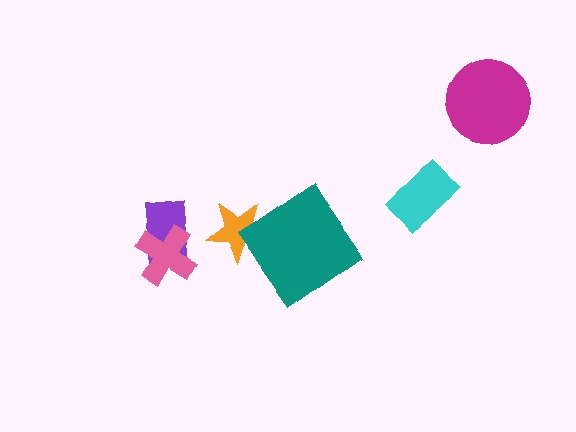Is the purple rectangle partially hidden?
Yes, it is partially covered by another shape.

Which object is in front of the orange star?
The teal diamond is in front of the orange star.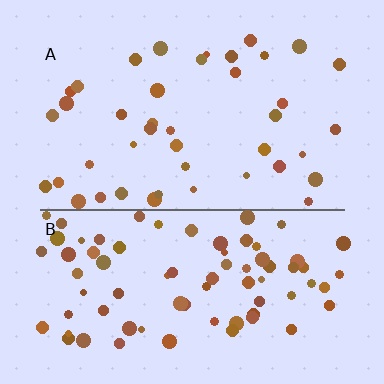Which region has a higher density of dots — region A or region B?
B (the bottom).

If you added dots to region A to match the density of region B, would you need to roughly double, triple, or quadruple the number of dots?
Approximately double.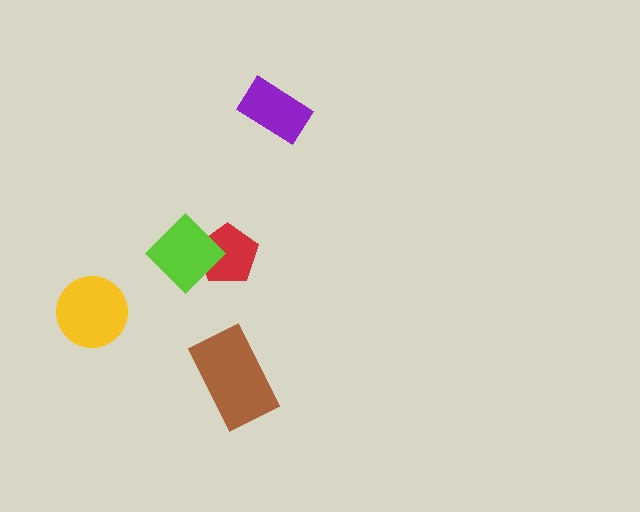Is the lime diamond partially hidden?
No, no other shape covers it.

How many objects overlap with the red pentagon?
1 object overlaps with the red pentagon.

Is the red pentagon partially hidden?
Yes, it is partially covered by another shape.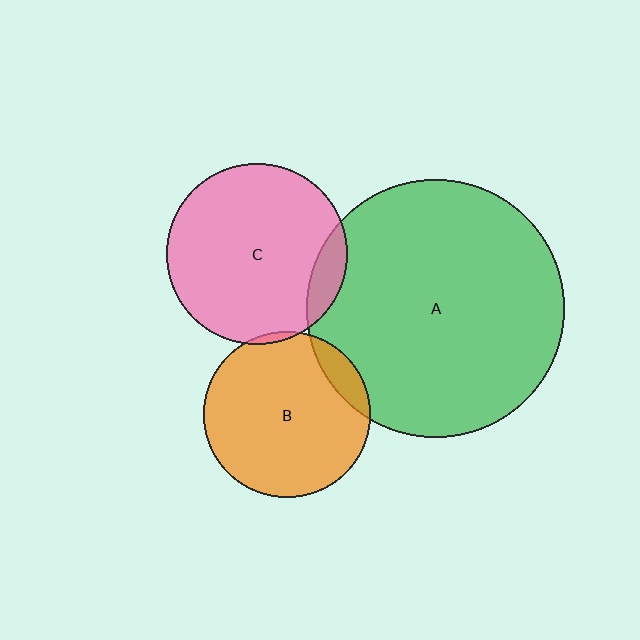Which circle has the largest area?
Circle A (green).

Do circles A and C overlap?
Yes.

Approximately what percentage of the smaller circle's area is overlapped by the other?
Approximately 10%.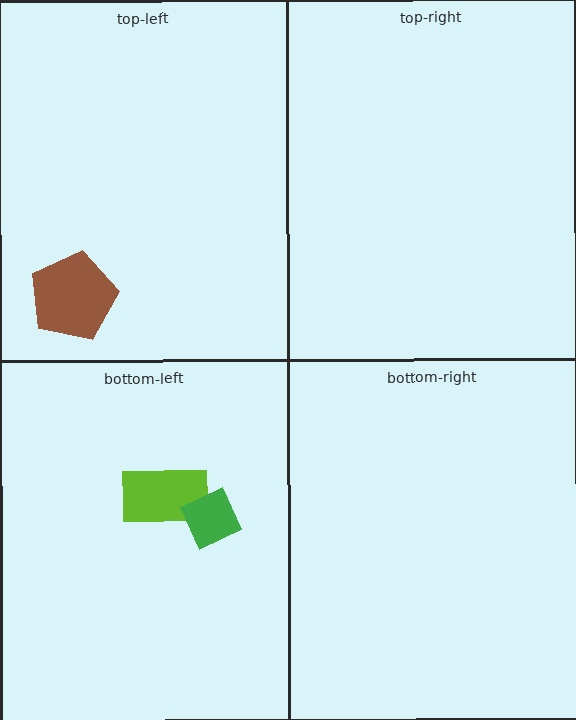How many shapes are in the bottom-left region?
2.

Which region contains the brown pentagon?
The top-left region.